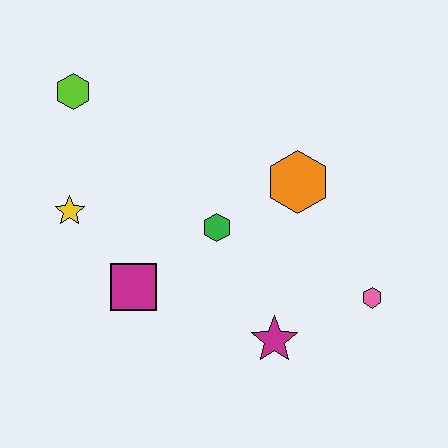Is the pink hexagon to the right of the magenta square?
Yes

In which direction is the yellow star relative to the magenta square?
The yellow star is above the magenta square.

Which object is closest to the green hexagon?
The orange hexagon is closest to the green hexagon.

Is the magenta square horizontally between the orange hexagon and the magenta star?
No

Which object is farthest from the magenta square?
The pink hexagon is farthest from the magenta square.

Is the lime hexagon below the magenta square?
No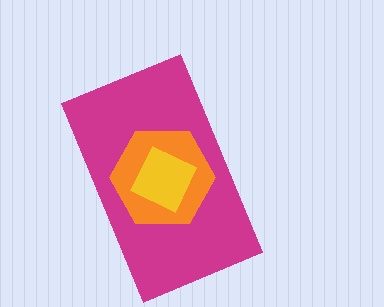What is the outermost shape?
The magenta rectangle.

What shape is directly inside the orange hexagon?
The yellow square.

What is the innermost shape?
The yellow square.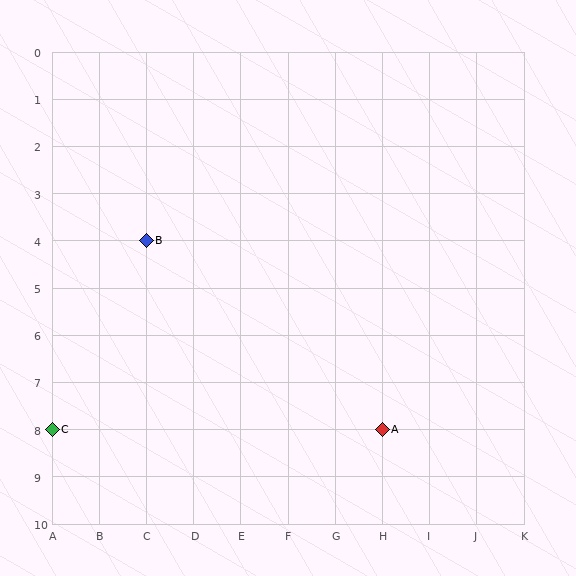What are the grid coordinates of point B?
Point B is at grid coordinates (C, 4).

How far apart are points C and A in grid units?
Points C and A are 7 columns apart.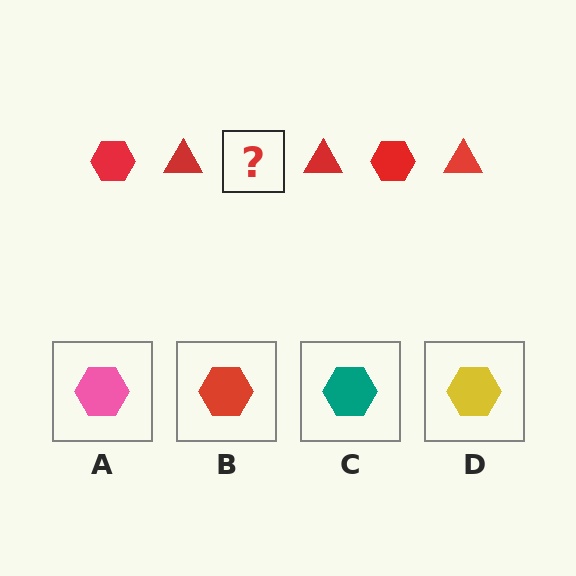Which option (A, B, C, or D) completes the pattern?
B.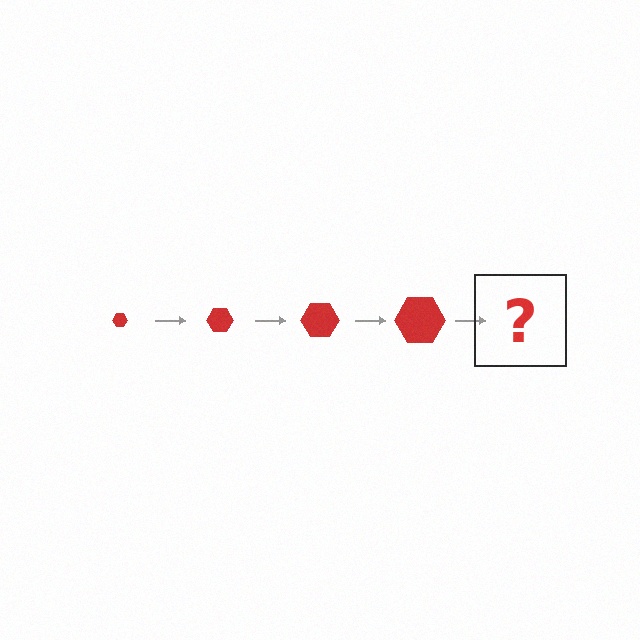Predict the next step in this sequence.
The next step is a red hexagon, larger than the previous one.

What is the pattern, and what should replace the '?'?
The pattern is that the hexagon gets progressively larger each step. The '?' should be a red hexagon, larger than the previous one.